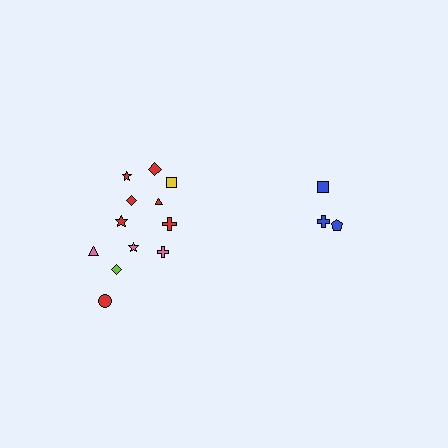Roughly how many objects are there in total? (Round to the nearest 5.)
Roughly 15 objects in total.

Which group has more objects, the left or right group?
The left group.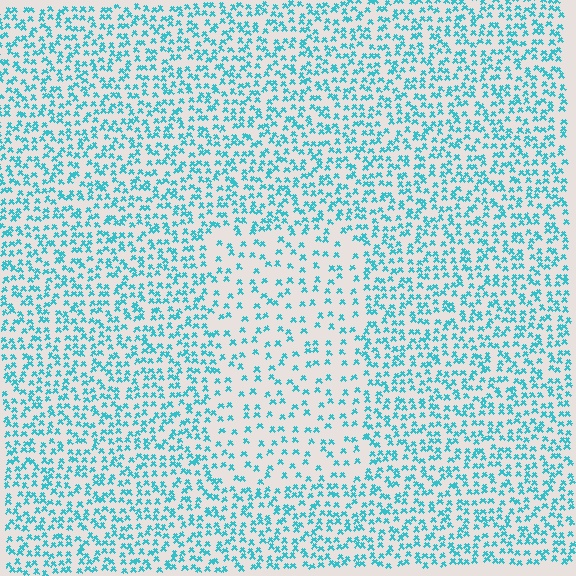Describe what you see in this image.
The image contains small cyan elements arranged at two different densities. A rectangle-shaped region is visible where the elements are less densely packed than the surrounding area.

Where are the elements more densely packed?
The elements are more densely packed outside the rectangle boundary.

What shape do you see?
I see a rectangle.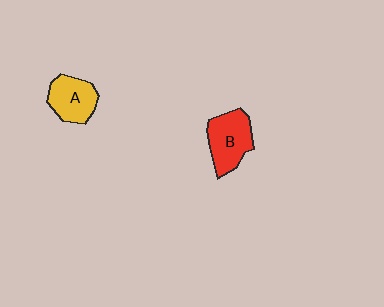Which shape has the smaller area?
Shape A (yellow).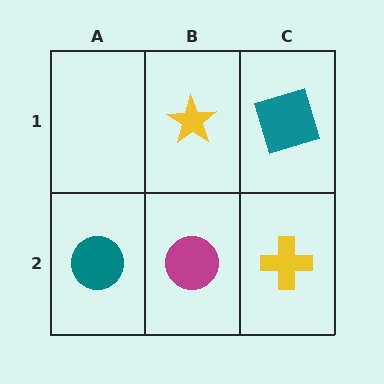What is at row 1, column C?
A teal square.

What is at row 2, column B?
A magenta circle.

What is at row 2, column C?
A yellow cross.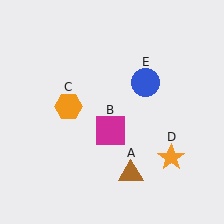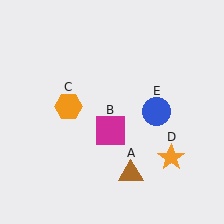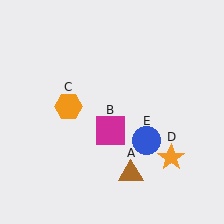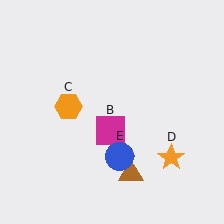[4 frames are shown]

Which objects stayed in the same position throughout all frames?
Brown triangle (object A) and magenta square (object B) and orange hexagon (object C) and orange star (object D) remained stationary.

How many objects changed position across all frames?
1 object changed position: blue circle (object E).